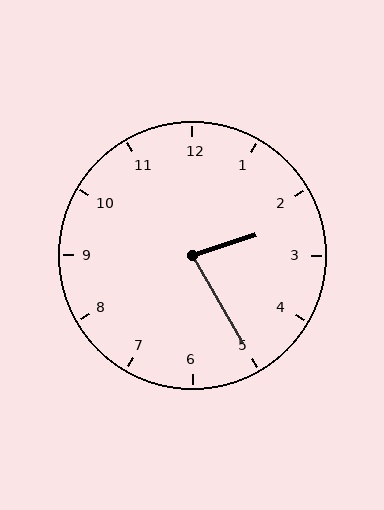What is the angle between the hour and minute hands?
Approximately 78 degrees.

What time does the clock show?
2:25.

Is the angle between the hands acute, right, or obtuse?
It is acute.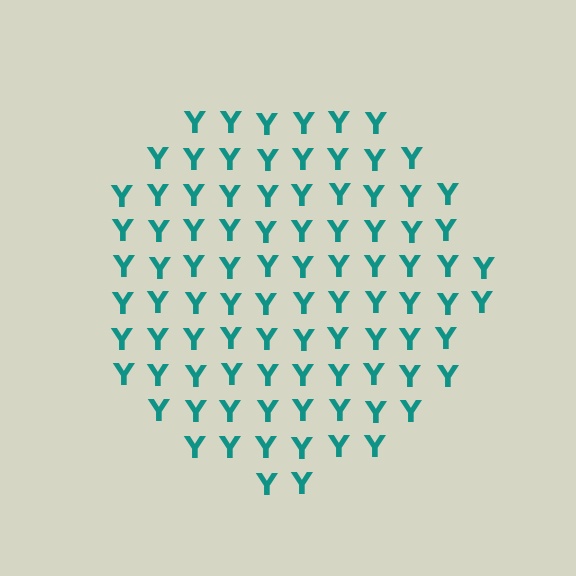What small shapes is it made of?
It is made of small letter Y's.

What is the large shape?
The large shape is a circle.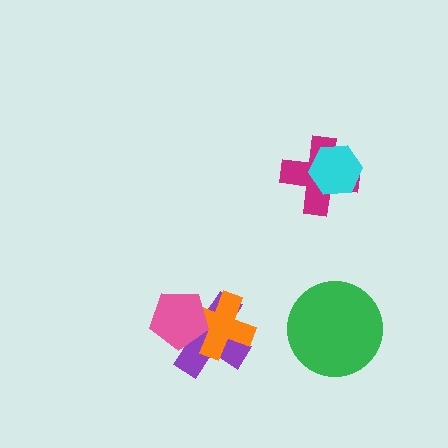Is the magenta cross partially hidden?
Yes, it is partially covered by another shape.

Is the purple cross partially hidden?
Yes, it is partially covered by another shape.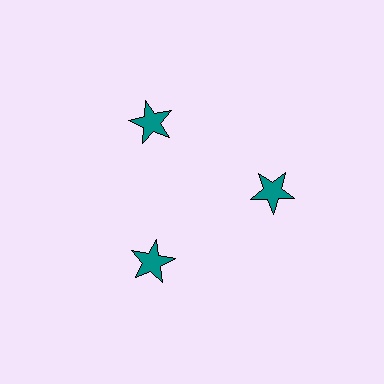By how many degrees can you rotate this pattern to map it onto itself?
The pattern maps onto itself every 120 degrees of rotation.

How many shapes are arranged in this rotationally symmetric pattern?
There are 3 shapes, arranged in 3 groups of 1.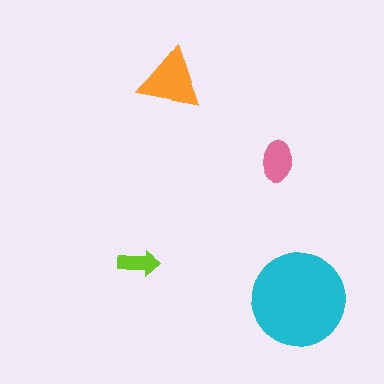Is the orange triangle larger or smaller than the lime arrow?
Larger.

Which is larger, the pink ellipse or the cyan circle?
The cyan circle.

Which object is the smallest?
The lime arrow.